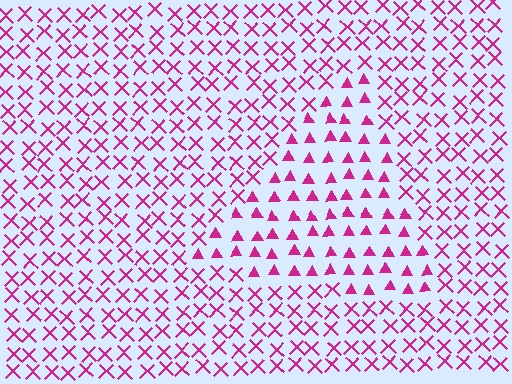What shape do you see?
I see a triangle.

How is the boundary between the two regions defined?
The boundary is defined by a change in element shape: triangles inside vs. X marks outside. All elements share the same color and spacing.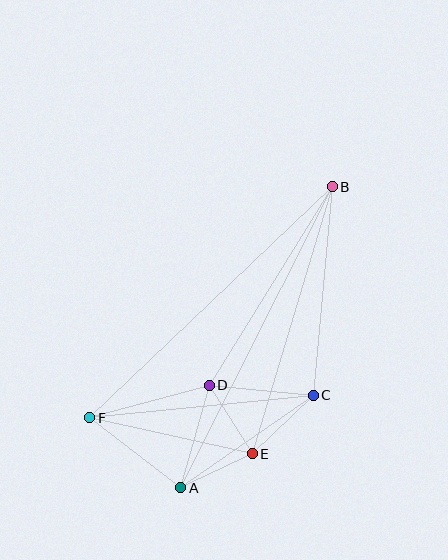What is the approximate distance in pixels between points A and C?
The distance between A and C is approximately 162 pixels.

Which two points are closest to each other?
Points A and E are closest to each other.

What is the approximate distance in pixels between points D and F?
The distance between D and F is approximately 123 pixels.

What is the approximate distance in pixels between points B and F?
The distance between B and F is approximately 335 pixels.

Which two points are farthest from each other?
Points A and B are farthest from each other.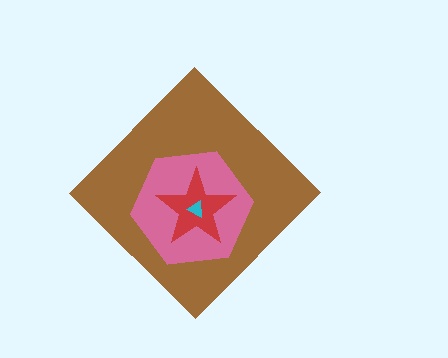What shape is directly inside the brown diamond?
The pink hexagon.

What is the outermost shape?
The brown diamond.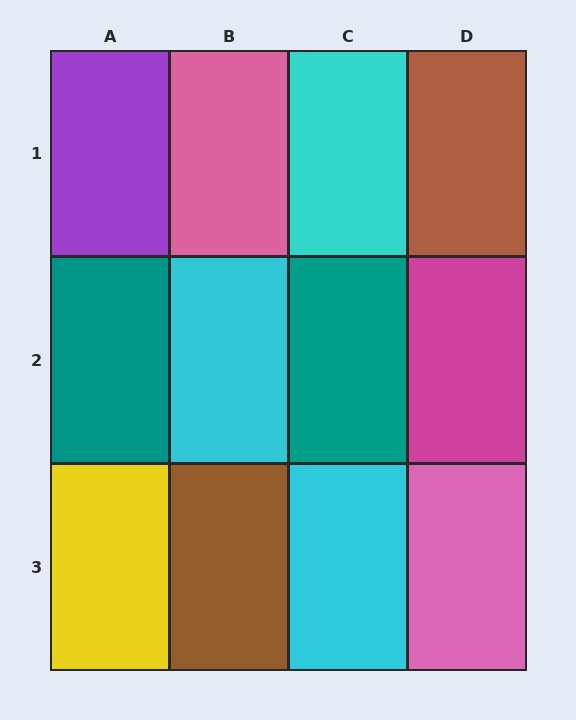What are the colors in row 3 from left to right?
Yellow, brown, cyan, pink.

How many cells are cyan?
3 cells are cyan.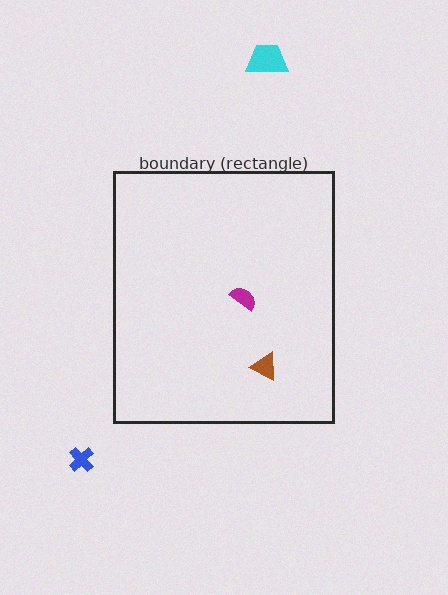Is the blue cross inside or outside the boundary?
Outside.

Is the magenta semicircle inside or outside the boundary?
Inside.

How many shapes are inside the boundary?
2 inside, 2 outside.